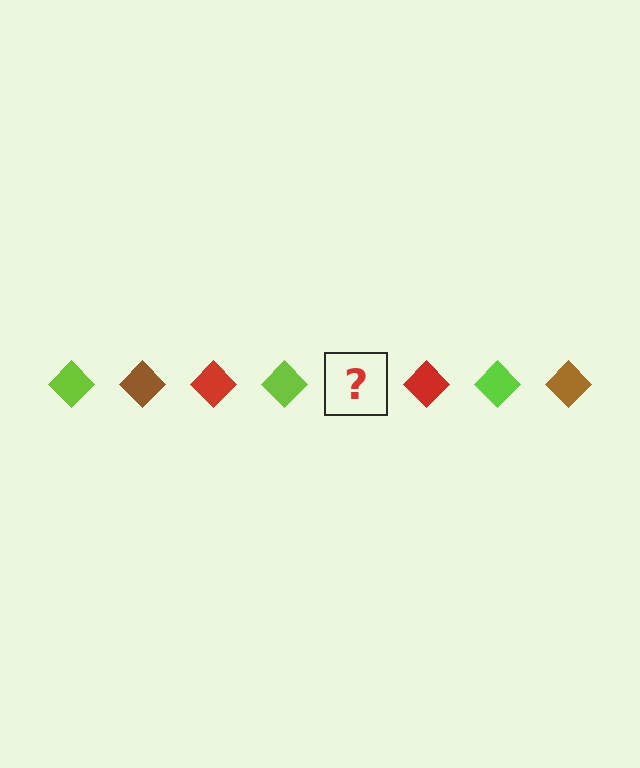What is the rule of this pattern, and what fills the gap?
The rule is that the pattern cycles through lime, brown, red diamonds. The gap should be filled with a brown diamond.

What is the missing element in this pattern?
The missing element is a brown diamond.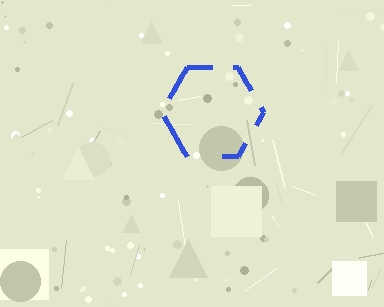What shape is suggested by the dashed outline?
The dashed outline suggests a hexagon.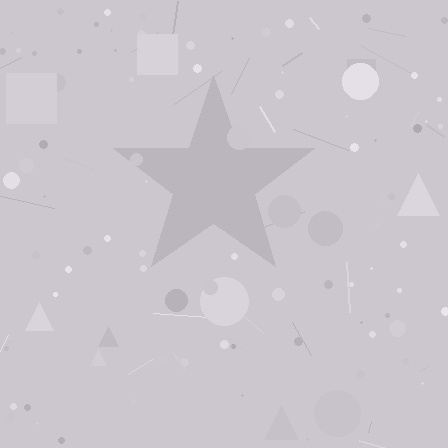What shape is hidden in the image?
A star is hidden in the image.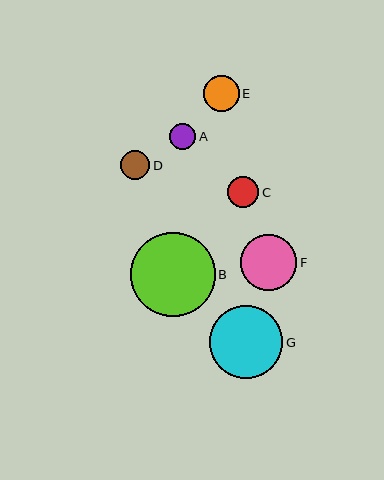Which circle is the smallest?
Circle A is the smallest with a size of approximately 26 pixels.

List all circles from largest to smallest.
From largest to smallest: B, G, F, E, C, D, A.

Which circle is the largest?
Circle B is the largest with a size of approximately 84 pixels.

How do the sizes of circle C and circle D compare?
Circle C and circle D are approximately the same size.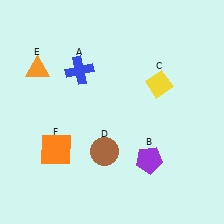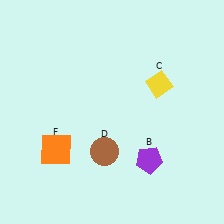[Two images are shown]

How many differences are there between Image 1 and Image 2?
There are 2 differences between the two images.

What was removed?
The blue cross (A), the orange triangle (E) were removed in Image 2.